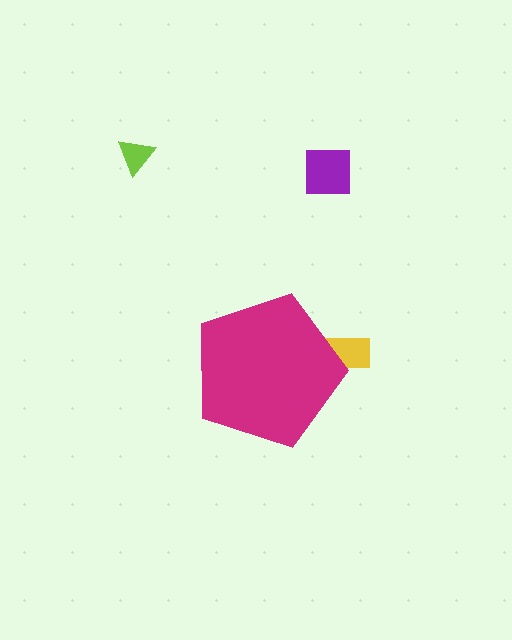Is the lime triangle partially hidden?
No, the lime triangle is fully visible.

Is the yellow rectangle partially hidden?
Yes, the yellow rectangle is partially hidden behind the magenta pentagon.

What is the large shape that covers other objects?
A magenta pentagon.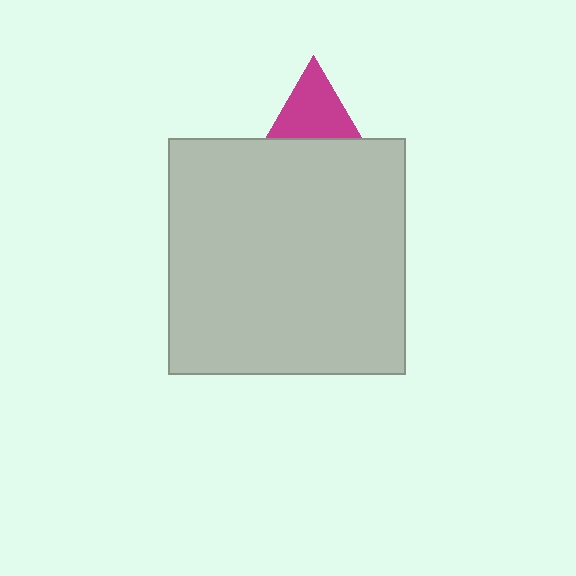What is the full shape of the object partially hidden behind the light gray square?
The partially hidden object is a magenta triangle.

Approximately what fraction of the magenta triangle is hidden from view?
Roughly 51% of the magenta triangle is hidden behind the light gray square.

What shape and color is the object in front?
The object in front is a light gray square.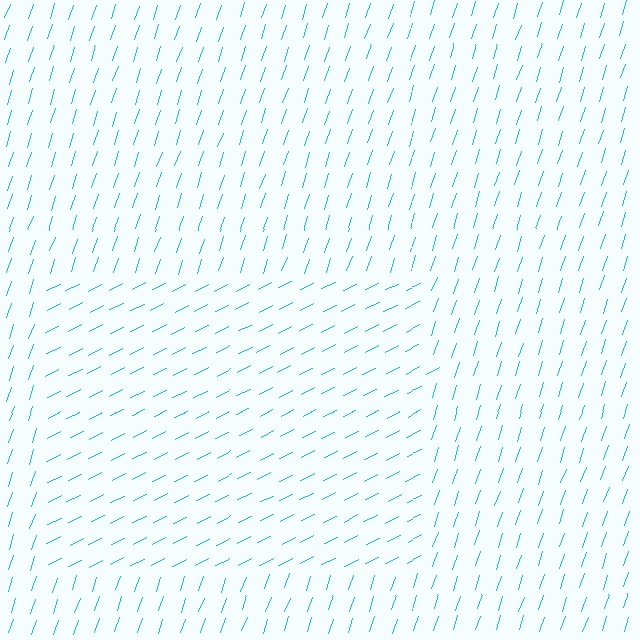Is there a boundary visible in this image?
Yes, there is a texture boundary formed by a change in line orientation.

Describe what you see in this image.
The image is filled with small cyan line segments. A rectangle region in the image has lines oriented differently from the surrounding lines, creating a visible texture boundary.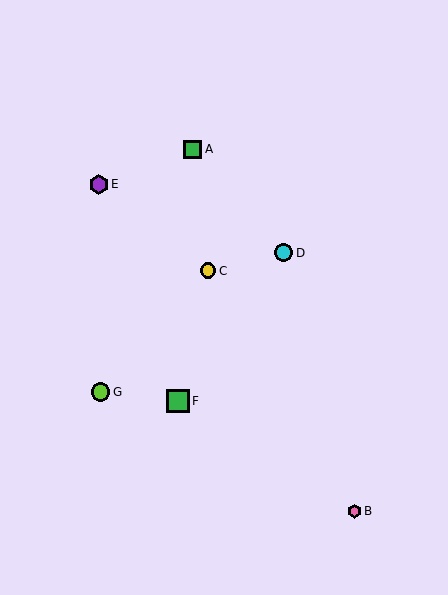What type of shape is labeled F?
Shape F is a green square.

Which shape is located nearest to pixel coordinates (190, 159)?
The green square (labeled A) at (193, 149) is nearest to that location.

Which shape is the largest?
The green square (labeled F) is the largest.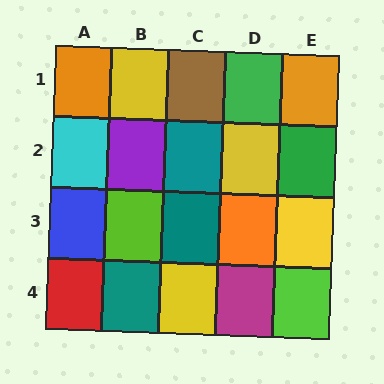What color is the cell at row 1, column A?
Orange.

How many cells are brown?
1 cell is brown.